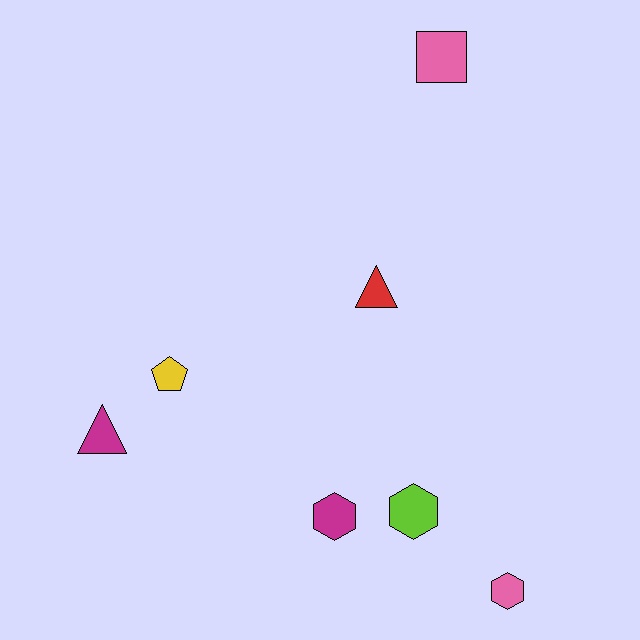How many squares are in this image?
There is 1 square.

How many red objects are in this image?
There is 1 red object.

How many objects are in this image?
There are 7 objects.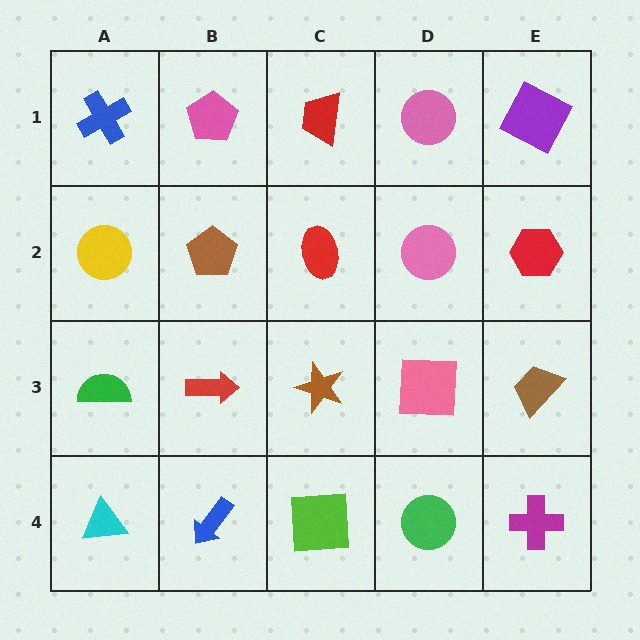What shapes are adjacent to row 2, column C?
A red trapezoid (row 1, column C), a brown star (row 3, column C), a brown pentagon (row 2, column B), a pink circle (row 2, column D).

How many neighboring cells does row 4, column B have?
3.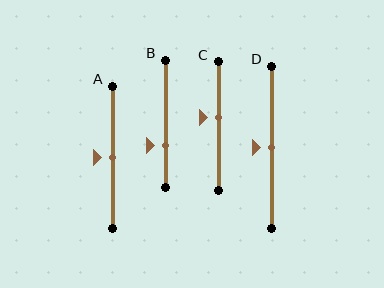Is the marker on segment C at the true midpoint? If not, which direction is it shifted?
No, the marker on segment C is shifted upward by about 7% of the segment length.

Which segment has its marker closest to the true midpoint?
Segment A has its marker closest to the true midpoint.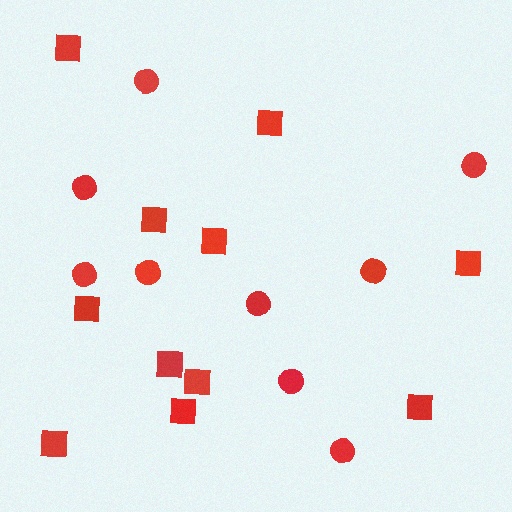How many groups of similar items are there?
There are 2 groups: one group of squares (11) and one group of circles (9).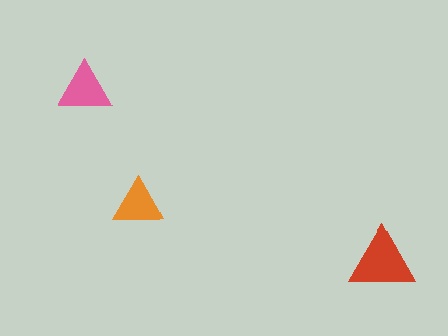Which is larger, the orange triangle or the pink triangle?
The pink one.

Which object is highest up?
The pink triangle is topmost.